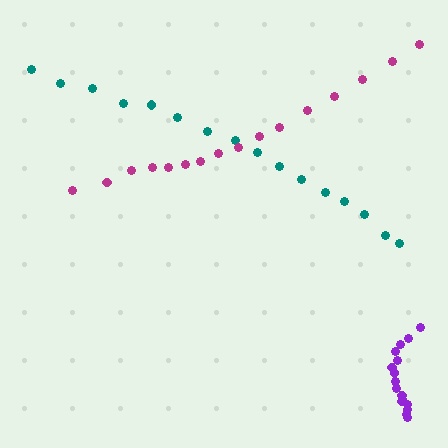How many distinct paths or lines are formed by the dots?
There are 3 distinct paths.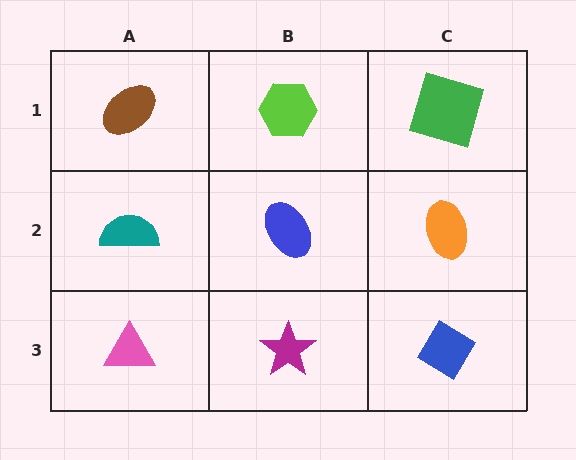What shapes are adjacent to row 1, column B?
A blue ellipse (row 2, column B), a brown ellipse (row 1, column A), a green square (row 1, column C).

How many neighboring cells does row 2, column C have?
3.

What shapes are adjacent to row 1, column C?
An orange ellipse (row 2, column C), a lime hexagon (row 1, column B).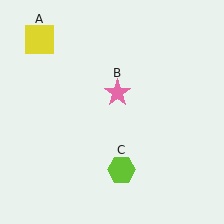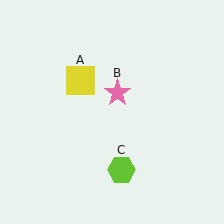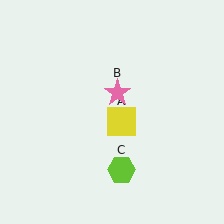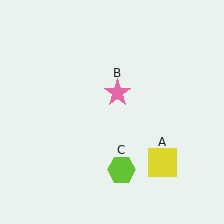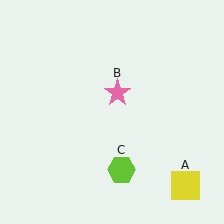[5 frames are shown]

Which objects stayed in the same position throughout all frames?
Pink star (object B) and lime hexagon (object C) remained stationary.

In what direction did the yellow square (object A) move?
The yellow square (object A) moved down and to the right.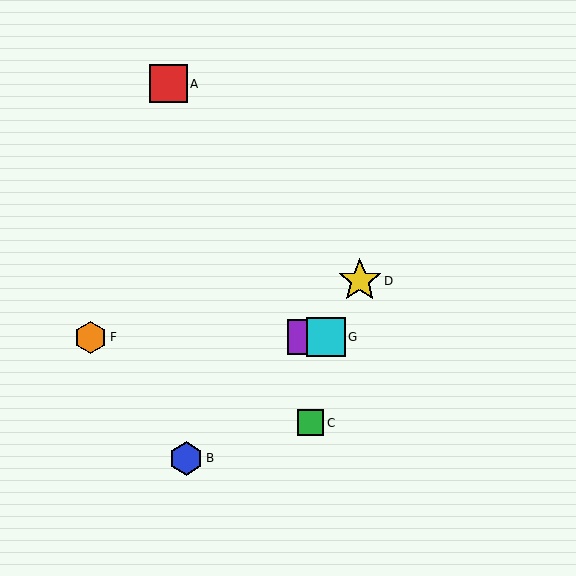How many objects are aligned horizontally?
3 objects (E, F, G) are aligned horizontally.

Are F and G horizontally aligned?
Yes, both are at y≈337.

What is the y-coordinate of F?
Object F is at y≈337.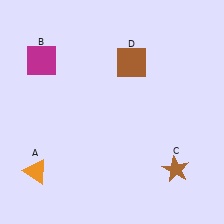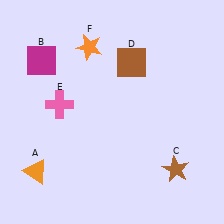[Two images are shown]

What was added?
A pink cross (E), an orange star (F) were added in Image 2.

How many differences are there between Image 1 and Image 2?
There are 2 differences between the two images.